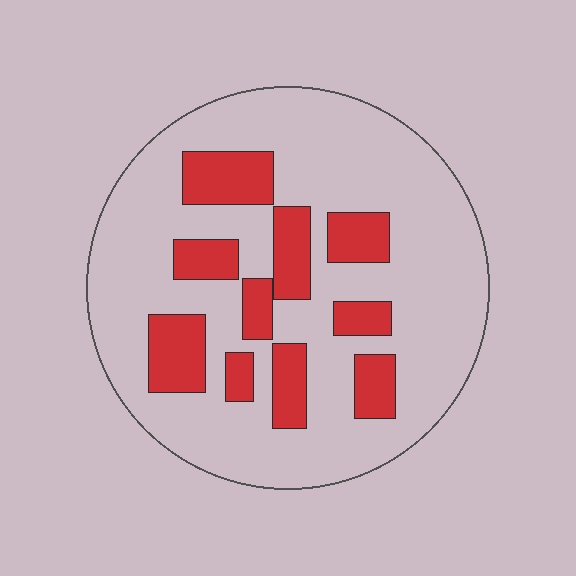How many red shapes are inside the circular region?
10.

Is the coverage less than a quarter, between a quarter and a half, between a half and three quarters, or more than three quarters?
Less than a quarter.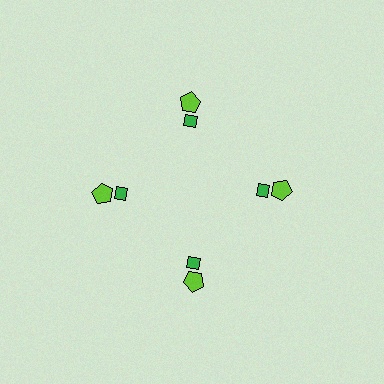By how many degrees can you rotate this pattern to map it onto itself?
The pattern maps onto itself every 90 degrees of rotation.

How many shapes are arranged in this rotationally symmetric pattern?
There are 8 shapes, arranged in 4 groups of 2.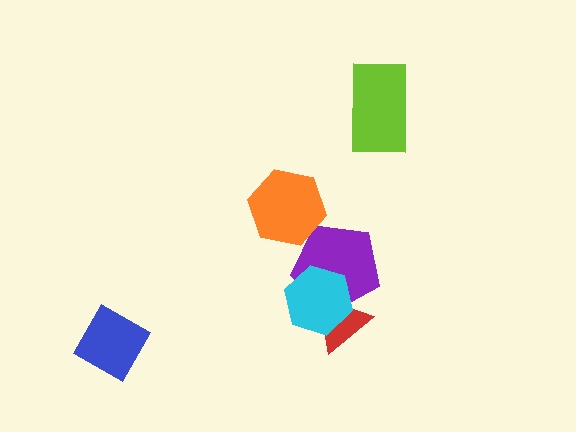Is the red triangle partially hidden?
Yes, it is partially covered by another shape.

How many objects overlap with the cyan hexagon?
2 objects overlap with the cyan hexagon.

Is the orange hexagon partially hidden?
No, no other shape covers it.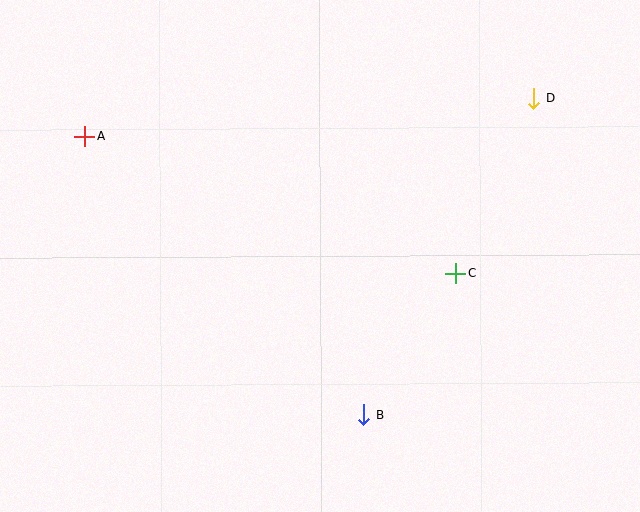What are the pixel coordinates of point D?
Point D is at (534, 98).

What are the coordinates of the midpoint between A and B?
The midpoint between A and B is at (224, 276).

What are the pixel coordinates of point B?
Point B is at (364, 414).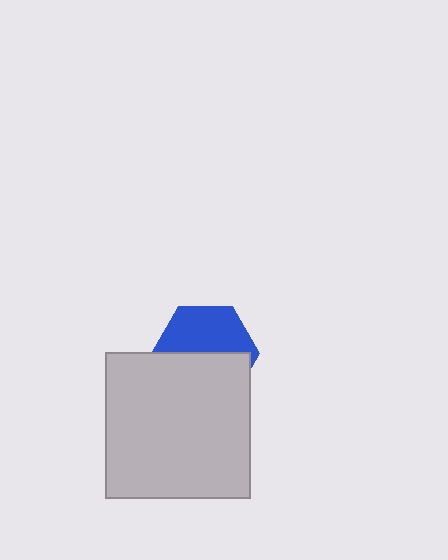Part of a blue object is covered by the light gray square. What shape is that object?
It is a hexagon.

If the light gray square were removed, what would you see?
You would see the complete blue hexagon.